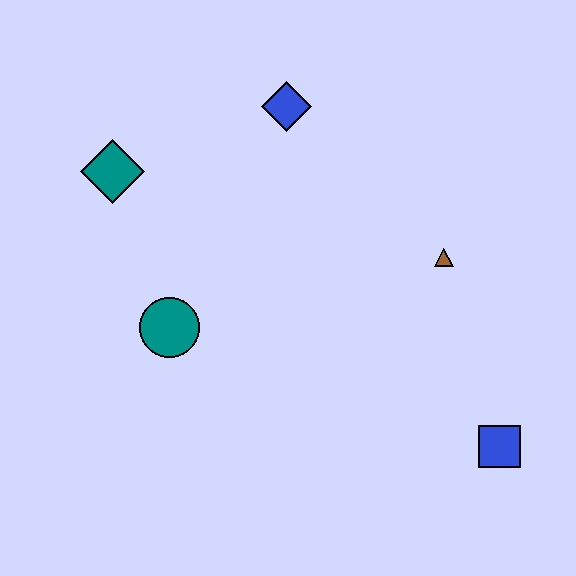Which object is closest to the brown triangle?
The blue square is closest to the brown triangle.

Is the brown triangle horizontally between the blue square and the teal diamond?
Yes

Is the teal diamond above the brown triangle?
Yes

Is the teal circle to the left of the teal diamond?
No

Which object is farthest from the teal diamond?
The blue square is farthest from the teal diamond.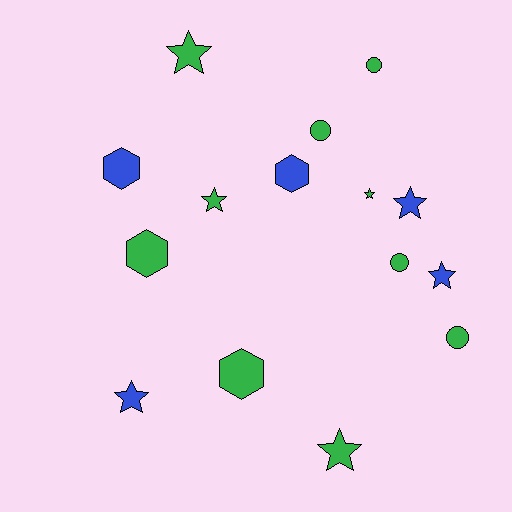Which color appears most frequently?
Green, with 10 objects.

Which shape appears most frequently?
Star, with 7 objects.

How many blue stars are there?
There are 3 blue stars.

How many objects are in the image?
There are 15 objects.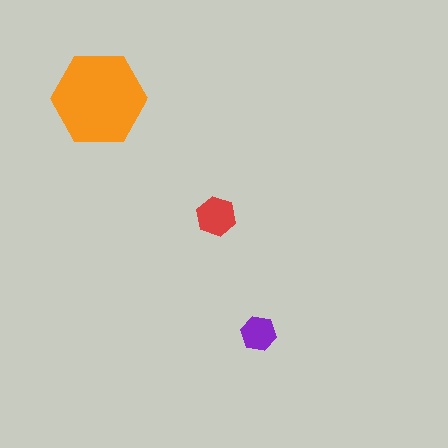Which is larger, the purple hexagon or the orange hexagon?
The orange one.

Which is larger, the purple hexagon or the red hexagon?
The red one.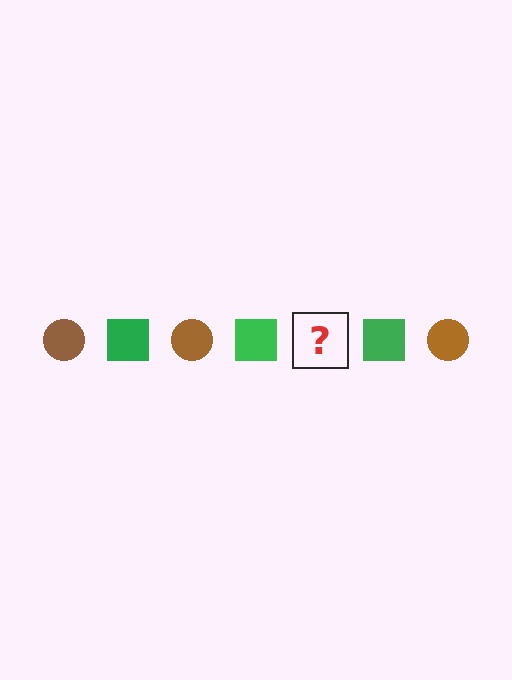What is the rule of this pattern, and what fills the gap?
The rule is that the pattern alternates between brown circle and green square. The gap should be filled with a brown circle.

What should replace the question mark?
The question mark should be replaced with a brown circle.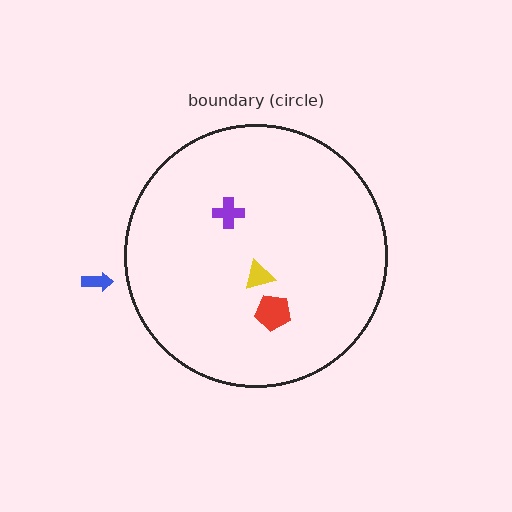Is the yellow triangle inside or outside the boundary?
Inside.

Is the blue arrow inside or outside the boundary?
Outside.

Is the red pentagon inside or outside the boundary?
Inside.